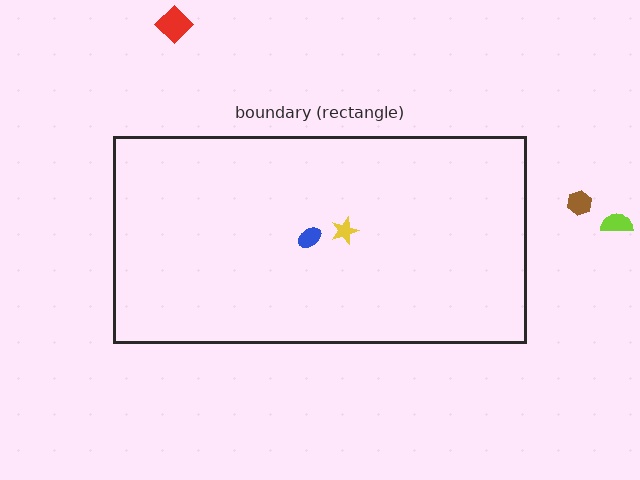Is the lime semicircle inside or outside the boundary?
Outside.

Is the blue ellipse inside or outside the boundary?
Inside.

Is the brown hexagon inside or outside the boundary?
Outside.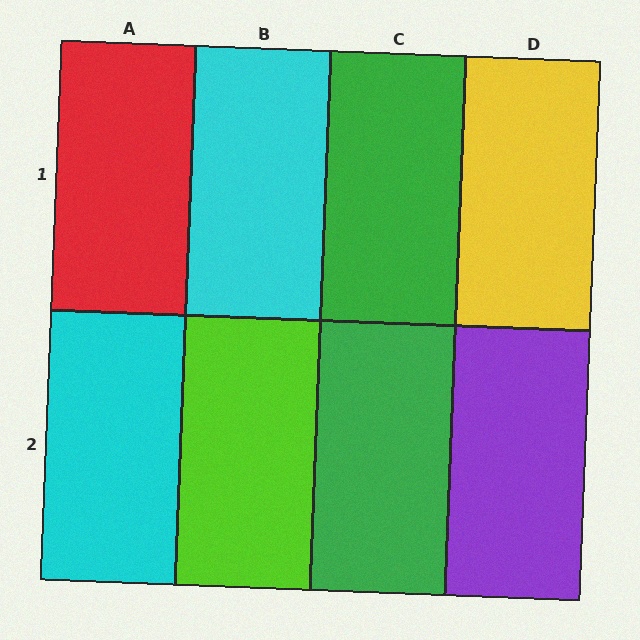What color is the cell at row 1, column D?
Yellow.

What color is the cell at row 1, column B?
Cyan.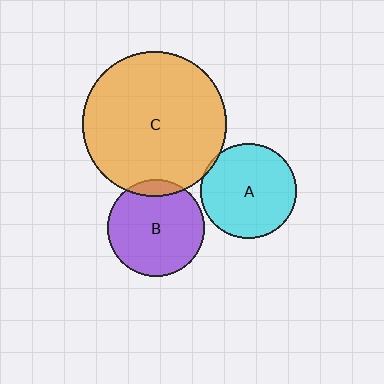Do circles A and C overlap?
Yes.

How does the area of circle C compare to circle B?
Approximately 2.2 times.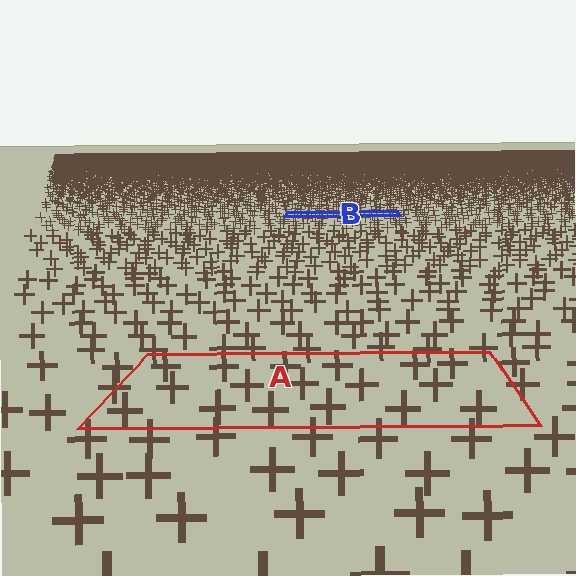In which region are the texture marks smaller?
The texture marks are smaller in region B, because it is farther away.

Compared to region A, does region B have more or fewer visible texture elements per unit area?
Region B has more texture elements per unit area — they are packed more densely because it is farther away.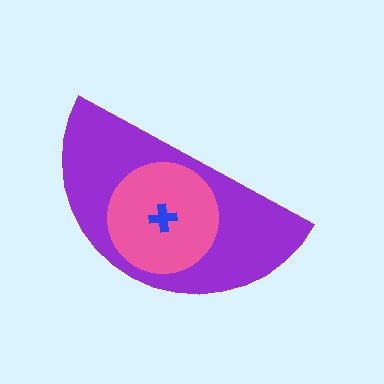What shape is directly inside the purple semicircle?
The pink circle.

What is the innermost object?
The blue cross.